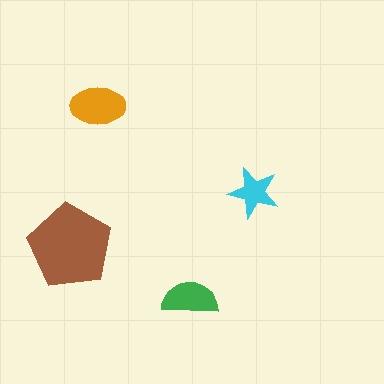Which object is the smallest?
The cyan star.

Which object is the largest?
The brown pentagon.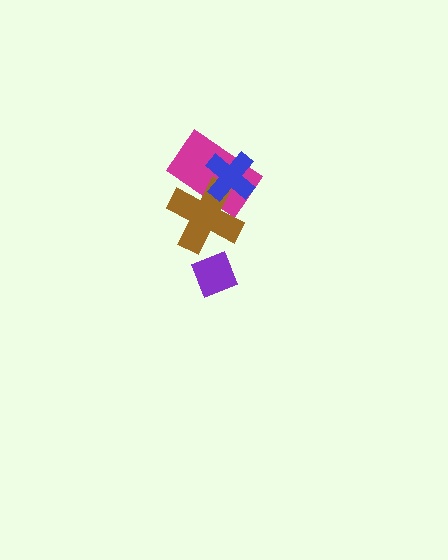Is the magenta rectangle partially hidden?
Yes, it is partially covered by another shape.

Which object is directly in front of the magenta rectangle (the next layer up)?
The brown cross is directly in front of the magenta rectangle.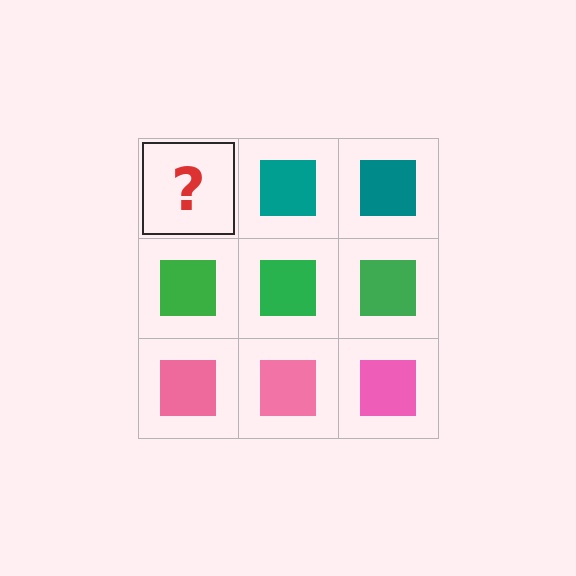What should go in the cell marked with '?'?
The missing cell should contain a teal square.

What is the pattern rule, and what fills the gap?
The rule is that each row has a consistent color. The gap should be filled with a teal square.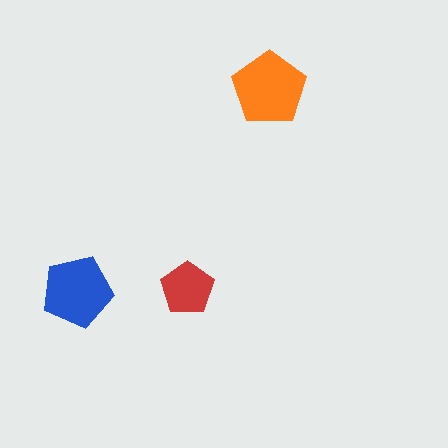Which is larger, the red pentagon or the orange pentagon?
The orange one.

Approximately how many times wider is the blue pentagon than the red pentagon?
About 1.5 times wider.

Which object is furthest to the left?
The blue pentagon is leftmost.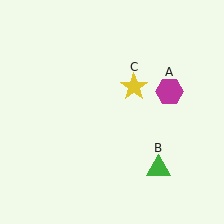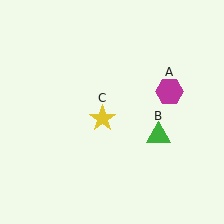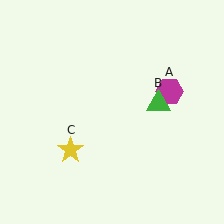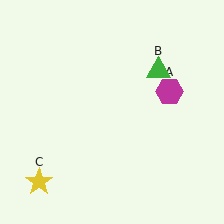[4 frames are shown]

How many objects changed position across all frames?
2 objects changed position: green triangle (object B), yellow star (object C).